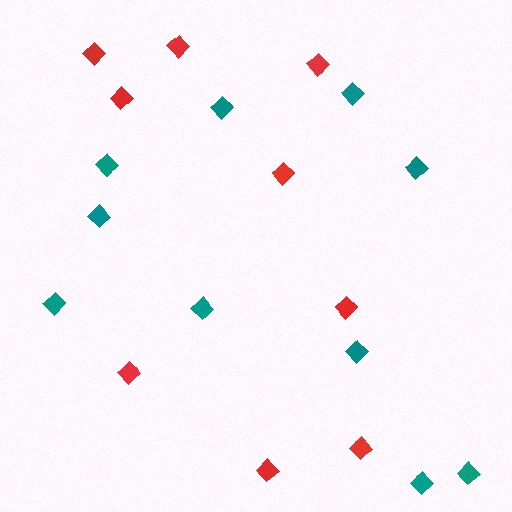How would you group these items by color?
There are 2 groups: one group of red diamonds (9) and one group of teal diamonds (10).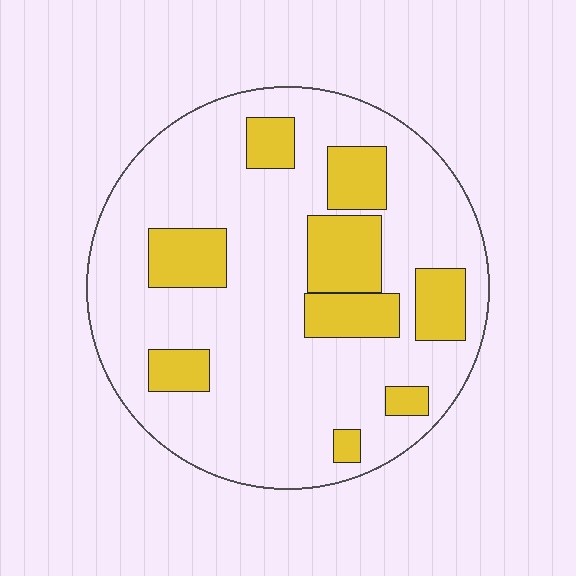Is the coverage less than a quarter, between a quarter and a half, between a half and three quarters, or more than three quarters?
Less than a quarter.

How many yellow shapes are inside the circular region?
9.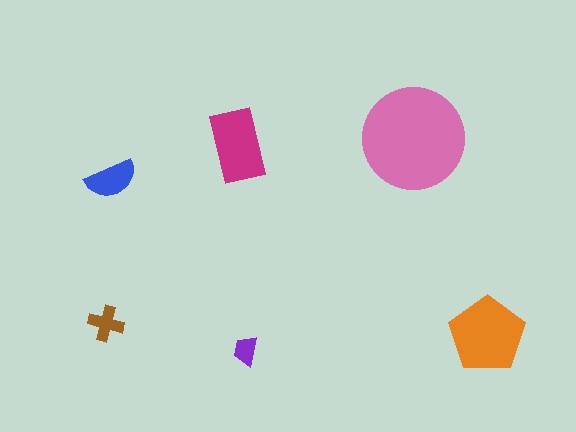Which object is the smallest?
The purple trapezoid.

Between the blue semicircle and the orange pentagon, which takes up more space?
The orange pentagon.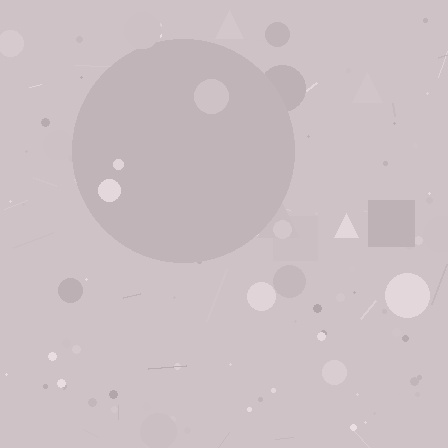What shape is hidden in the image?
A circle is hidden in the image.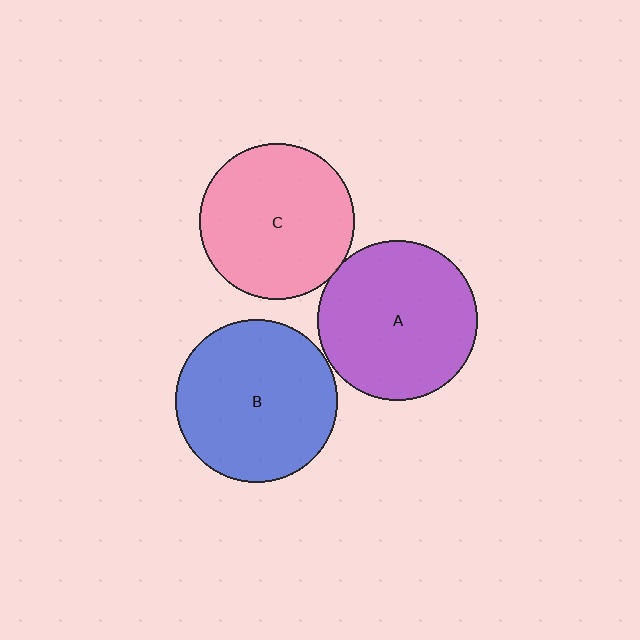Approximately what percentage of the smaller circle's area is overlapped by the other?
Approximately 5%.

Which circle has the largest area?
Circle B (blue).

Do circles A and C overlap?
Yes.